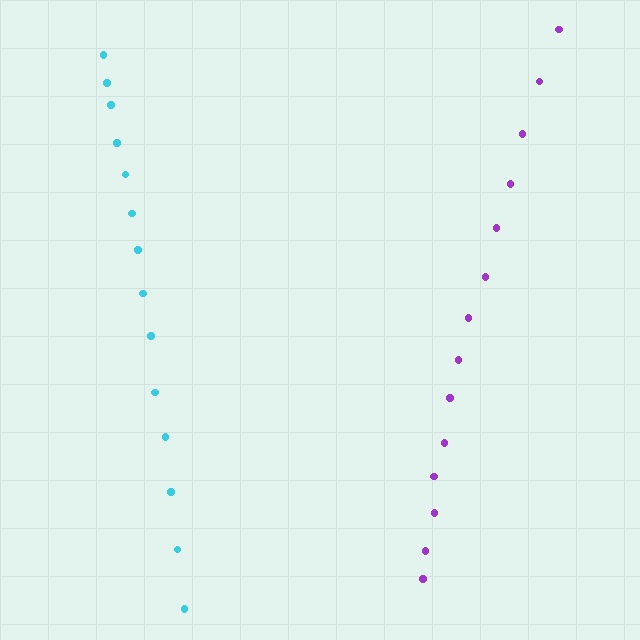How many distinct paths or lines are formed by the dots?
There are 2 distinct paths.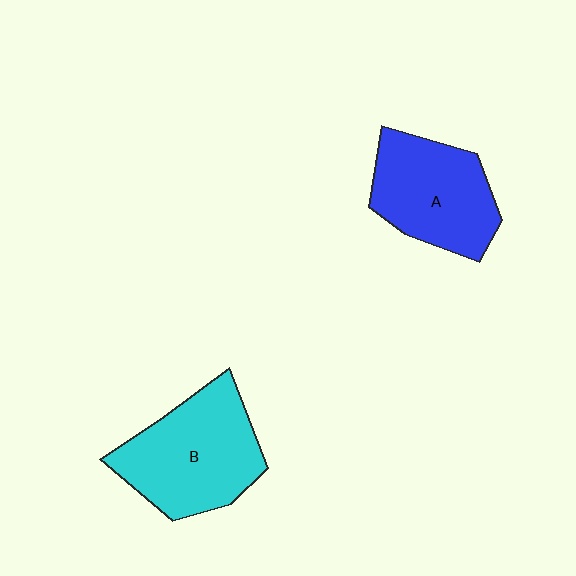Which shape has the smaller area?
Shape A (blue).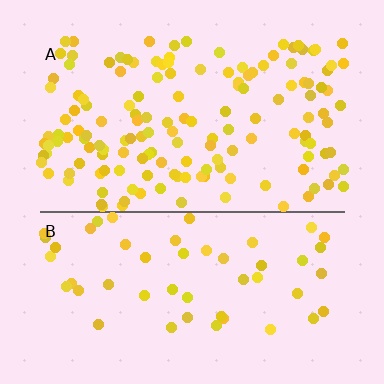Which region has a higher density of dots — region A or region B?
A (the top).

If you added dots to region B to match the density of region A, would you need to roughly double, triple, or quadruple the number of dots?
Approximately triple.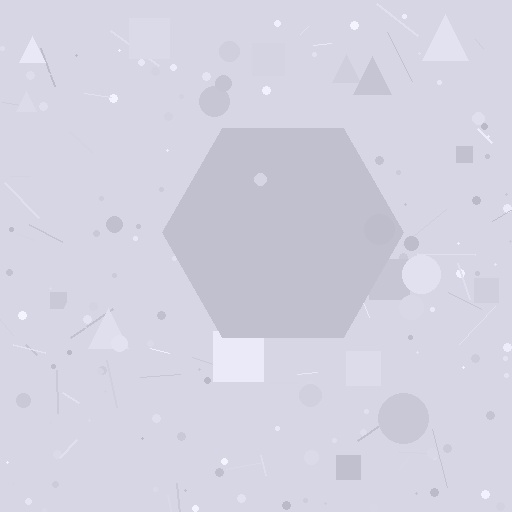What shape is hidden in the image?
A hexagon is hidden in the image.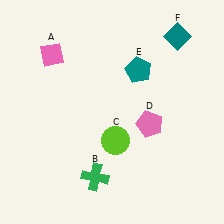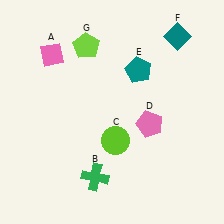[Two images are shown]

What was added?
A lime pentagon (G) was added in Image 2.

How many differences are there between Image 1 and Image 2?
There is 1 difference between the two images.